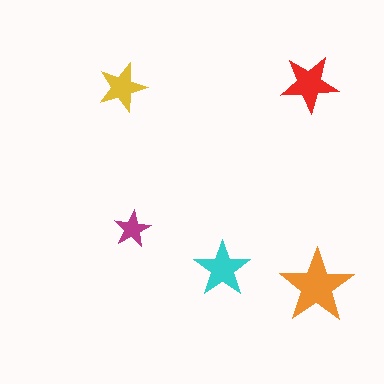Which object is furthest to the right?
The orange star is rightmost.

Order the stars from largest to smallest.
the orange one, the red one, the cyan one, the yellow one, the magenta one.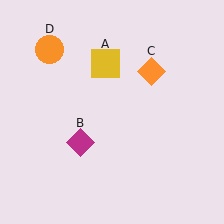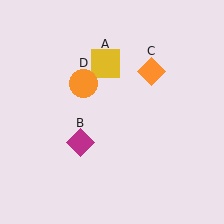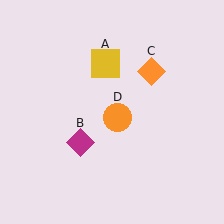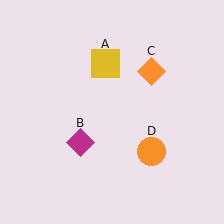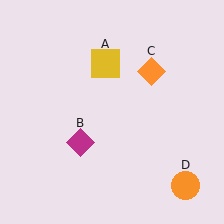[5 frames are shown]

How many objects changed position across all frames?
1 object changed position: orange circle (object D).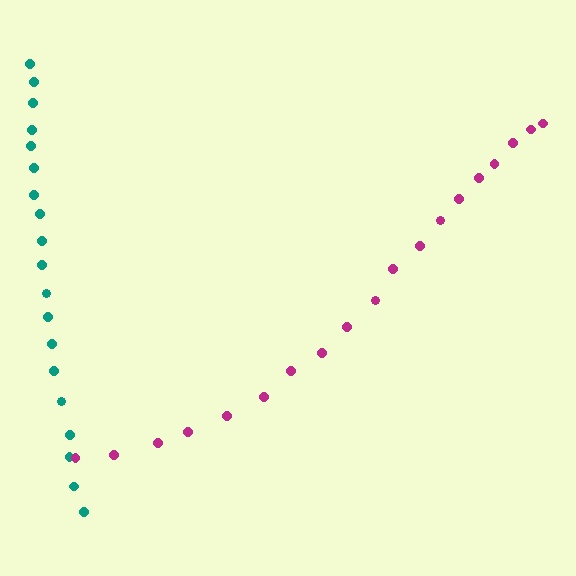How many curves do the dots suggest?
There are 2 distinct paths.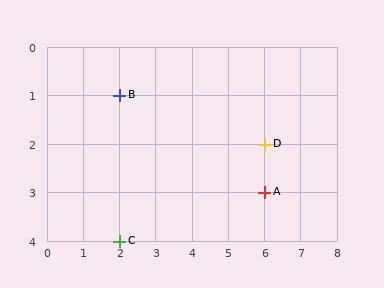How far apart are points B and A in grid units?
Points B and A are 4 columns and 2 rows apart (about 4.5 grid units diagonally).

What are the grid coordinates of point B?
Point B is at grid coordinates (2, 1).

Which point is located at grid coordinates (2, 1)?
Point B is at (2, 1).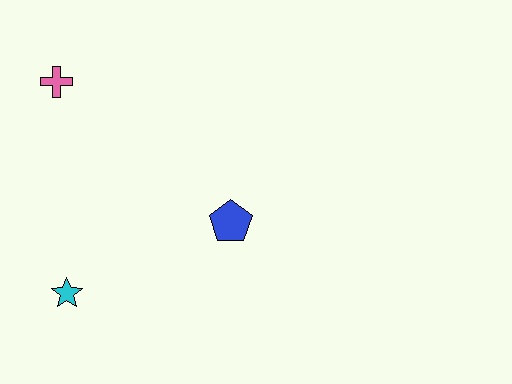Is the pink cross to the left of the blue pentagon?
Yes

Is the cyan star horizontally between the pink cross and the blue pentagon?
Yes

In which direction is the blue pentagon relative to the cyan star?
The blue pentagon is to the right of the cyan star.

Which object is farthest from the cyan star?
The pink cross is farthest from the cyan star.